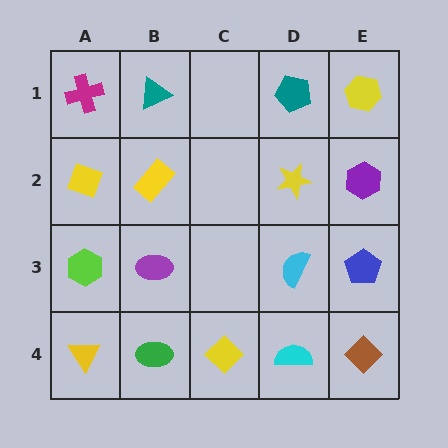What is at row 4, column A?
A yellow triangle.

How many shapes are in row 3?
4 shapes.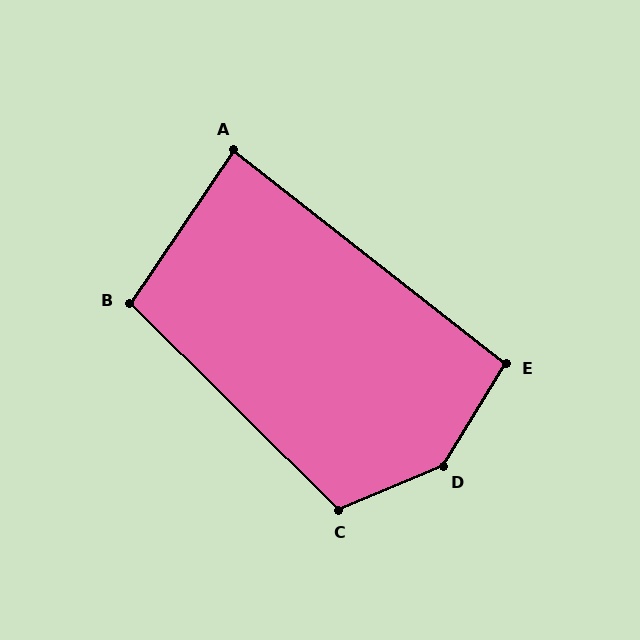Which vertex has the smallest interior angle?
A, at approximately 86 degrees.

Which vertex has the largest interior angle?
D, at approximately 144 degrees.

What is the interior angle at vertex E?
Approximately 97 degrees (obtuse).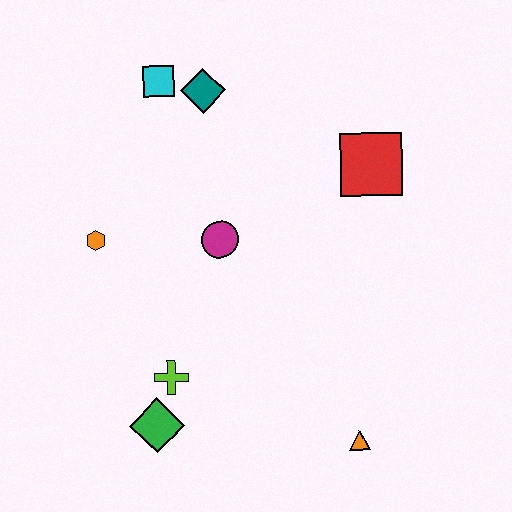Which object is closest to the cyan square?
The teal diamond is closest to the cyan square.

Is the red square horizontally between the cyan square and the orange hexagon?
No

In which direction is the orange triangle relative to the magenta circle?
The orange triangle is below the magenta circle.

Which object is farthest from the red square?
The green diamond is farthest from the red square.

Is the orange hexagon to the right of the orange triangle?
No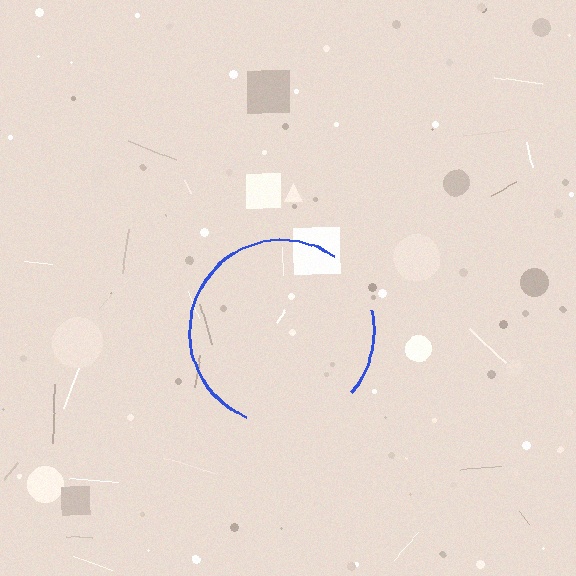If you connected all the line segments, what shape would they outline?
They would outline a circle.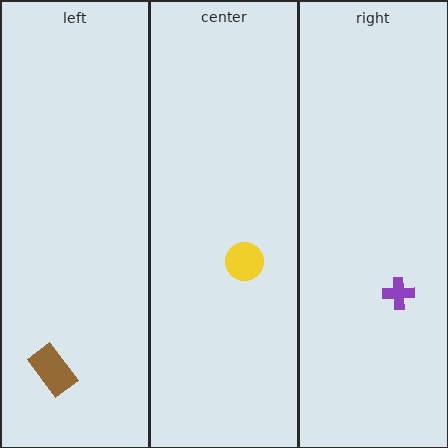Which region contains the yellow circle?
The center region.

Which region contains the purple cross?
The right region.